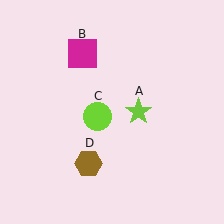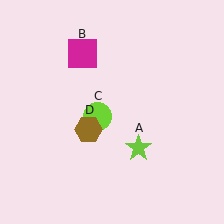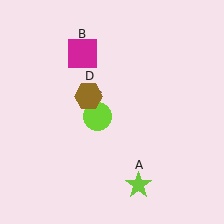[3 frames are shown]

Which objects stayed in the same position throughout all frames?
Magenta square (object B) and lime circle (object C) remained stationary.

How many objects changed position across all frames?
2 objects changed position: lime star (object A), brown hexagon (object D).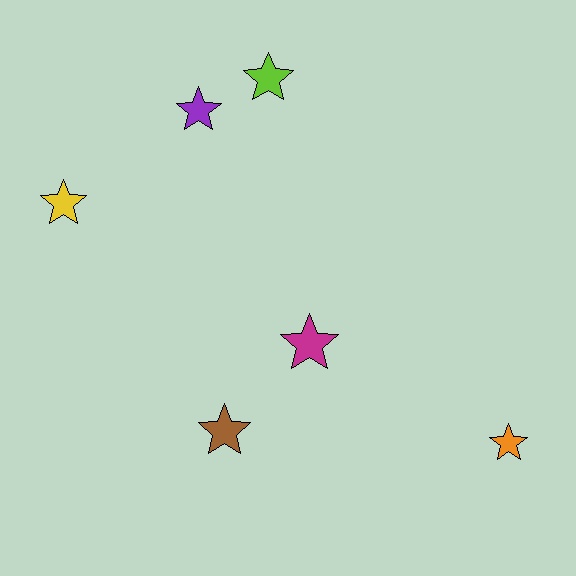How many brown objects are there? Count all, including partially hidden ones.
There is 1 brown object.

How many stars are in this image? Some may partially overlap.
There are 6 stars.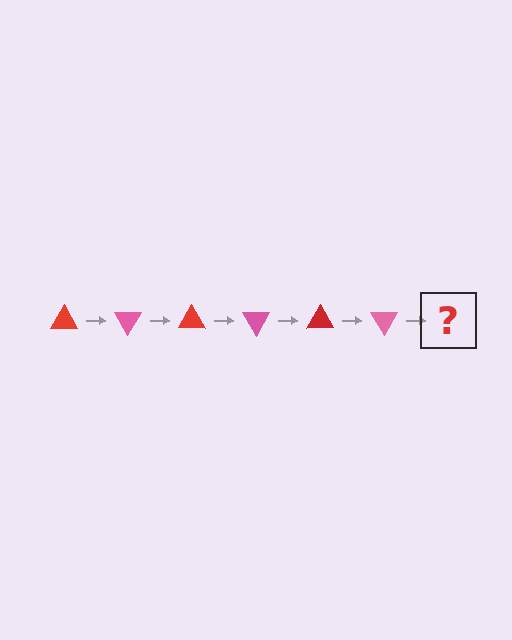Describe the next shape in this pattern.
It should be a red triangle, rotated 360 degrees from the start.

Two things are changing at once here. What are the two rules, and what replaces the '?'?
The two rules are that it rotates 60 degrees each step and the color cycles through red and pink. The '?' should be a red triangle, rotated 360 degrees from the start.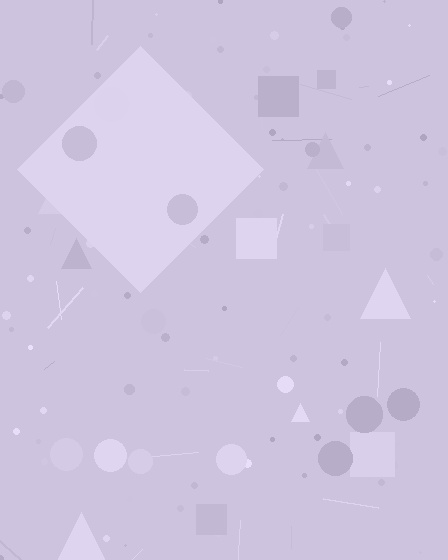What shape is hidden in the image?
A diamond is hidden in the image.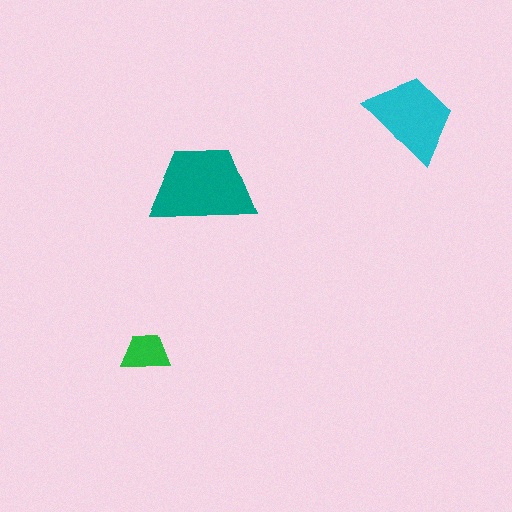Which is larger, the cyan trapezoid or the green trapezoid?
The cyan one.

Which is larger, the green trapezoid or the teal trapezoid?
The teal one.